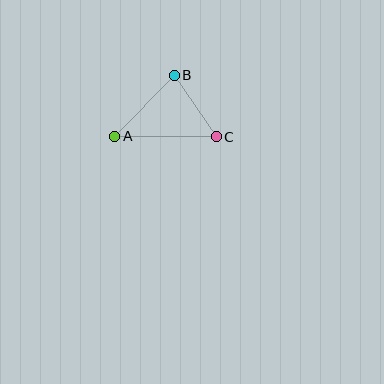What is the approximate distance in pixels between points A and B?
The distance between A and B is approximately 85 pixels.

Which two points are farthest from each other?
Points A and C are farthest from each other.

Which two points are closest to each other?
Points B and C are closest to each other.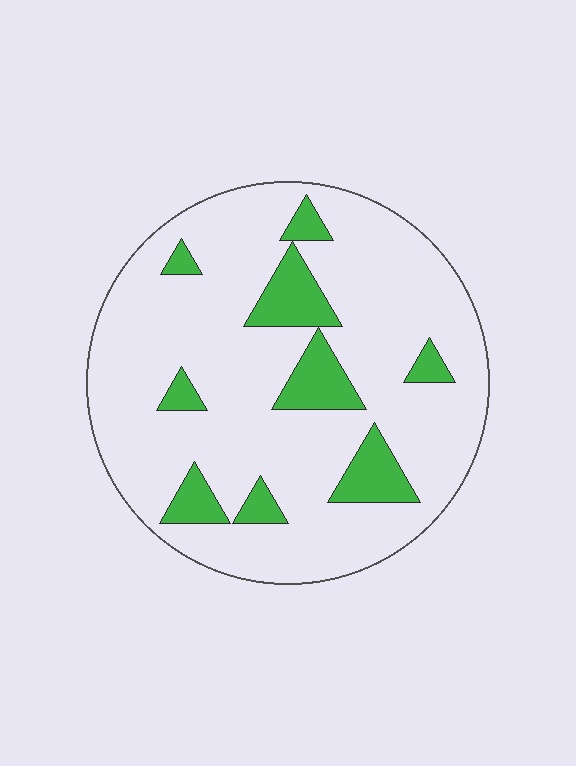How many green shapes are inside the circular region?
9.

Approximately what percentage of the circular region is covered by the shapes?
Approximately 15%.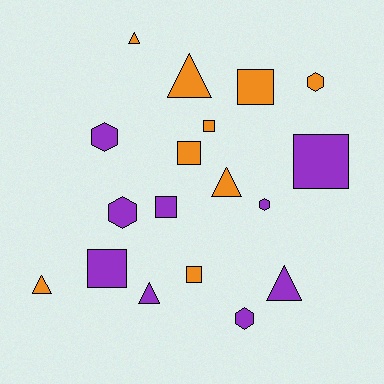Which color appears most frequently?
Orange, with 9 objects.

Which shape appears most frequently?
Square, with 7 objects.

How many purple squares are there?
There are 3 purple squares.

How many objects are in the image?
There are 18 objects.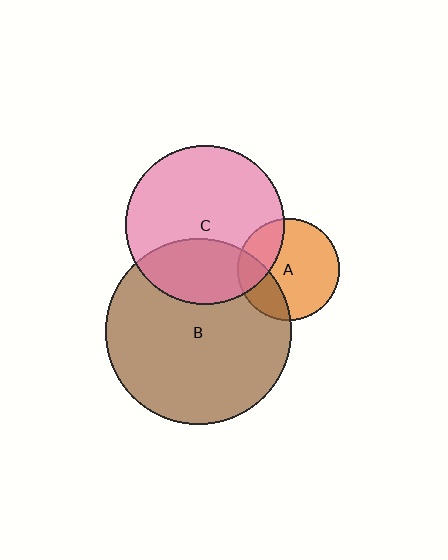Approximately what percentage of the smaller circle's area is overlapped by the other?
Approximately 25%.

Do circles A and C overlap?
Yes.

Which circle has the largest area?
Circle B (brown).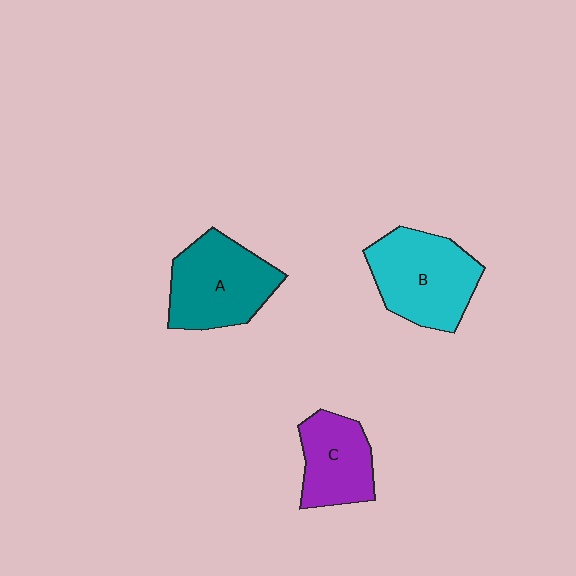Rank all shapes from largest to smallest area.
From largest to smallest: B (cyan), A (teal), C (purple).